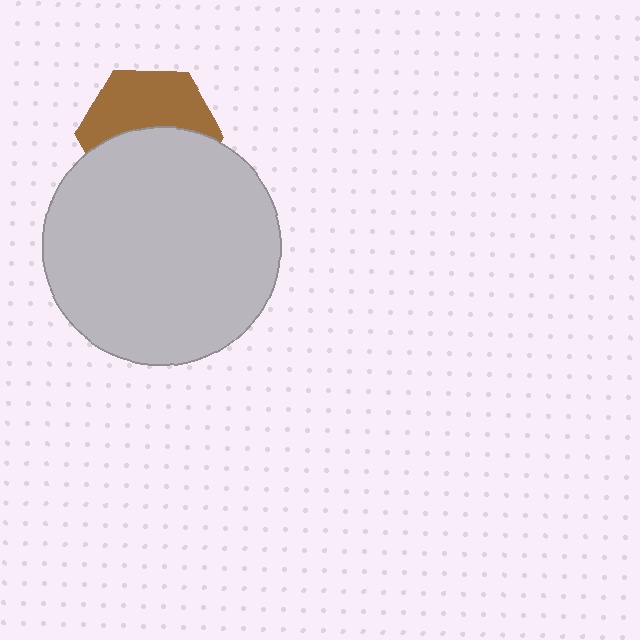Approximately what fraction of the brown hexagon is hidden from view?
Roughly 52% of the brown hexagon is hidden behind the light gray circle.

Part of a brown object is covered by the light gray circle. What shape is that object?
It is a hexagon.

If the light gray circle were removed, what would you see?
You would see the complete brown hexagon.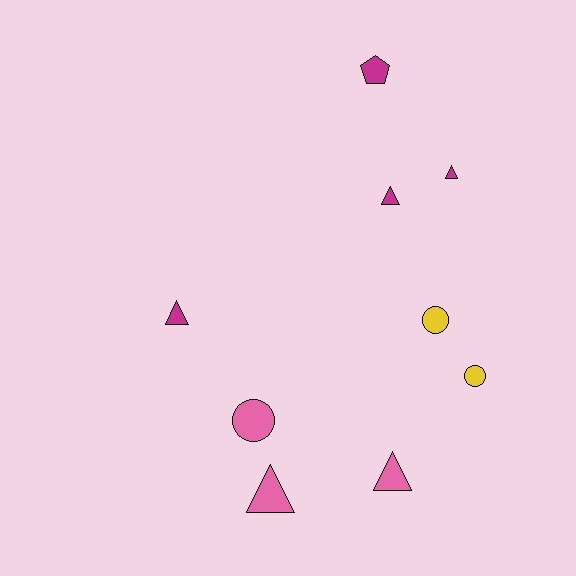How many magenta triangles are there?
There are 3 magenta triangles.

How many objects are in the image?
There are 9 objects.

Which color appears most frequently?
Magenta, with 4 objects.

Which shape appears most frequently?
Triangle, with 5 objects.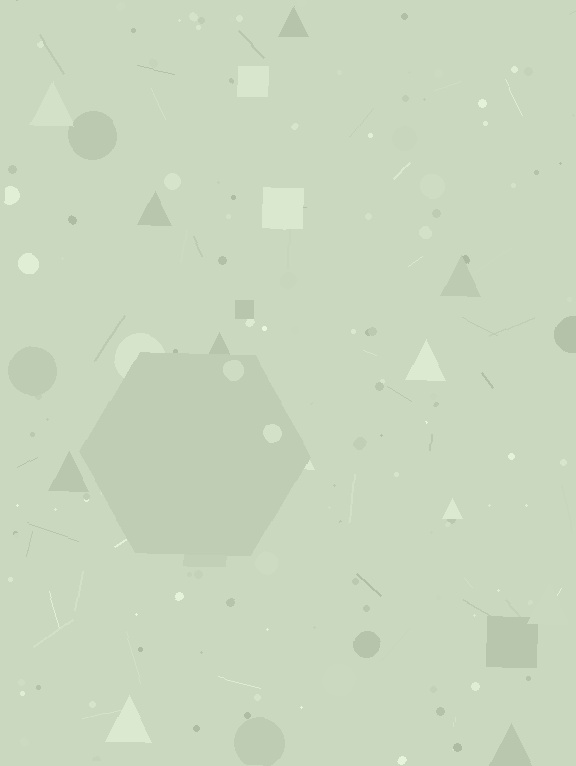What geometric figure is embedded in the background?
A hexagon is embedded in the background.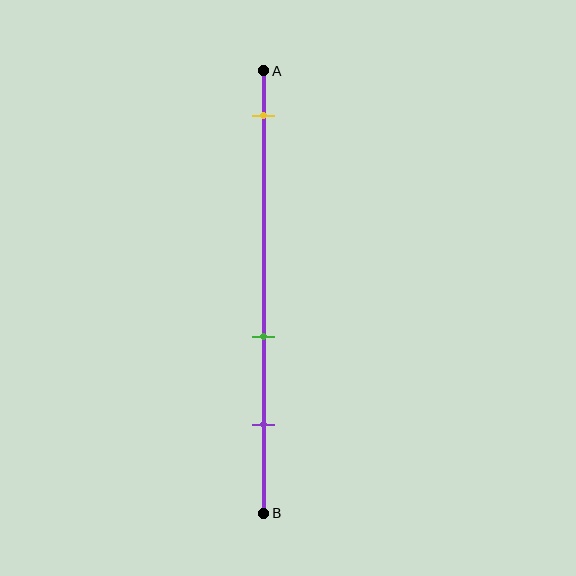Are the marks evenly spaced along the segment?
No, the marks are not evenly spaced.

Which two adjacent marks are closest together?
The green and purple marks are the closest adjacent pair.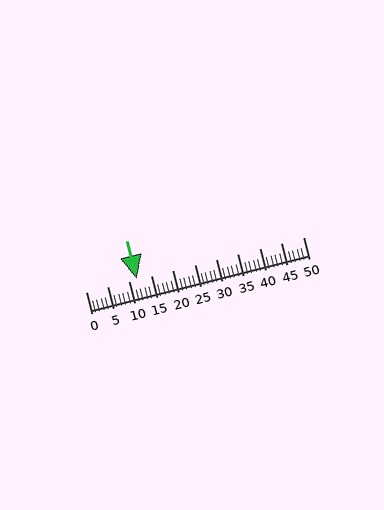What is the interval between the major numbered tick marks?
The major tick marks are spaced 5 units apart.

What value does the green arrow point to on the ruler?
The green arrow points to approximately 12.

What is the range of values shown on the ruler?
The ruler shows values from 0 to 50.